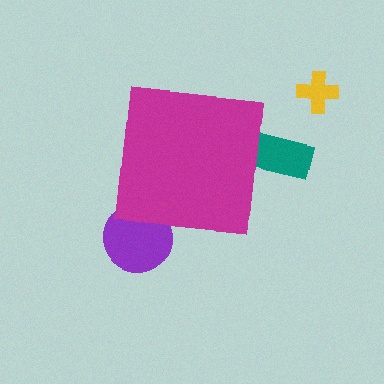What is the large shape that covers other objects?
A magenta square.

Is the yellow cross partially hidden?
No, the yellow cross is fully visible.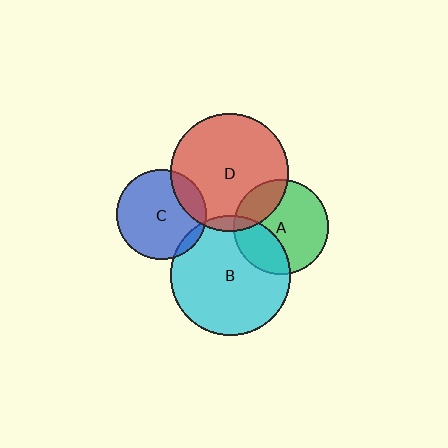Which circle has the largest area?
Circle B (cyan).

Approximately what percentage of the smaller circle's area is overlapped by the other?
Approximately 5%.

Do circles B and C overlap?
Yes.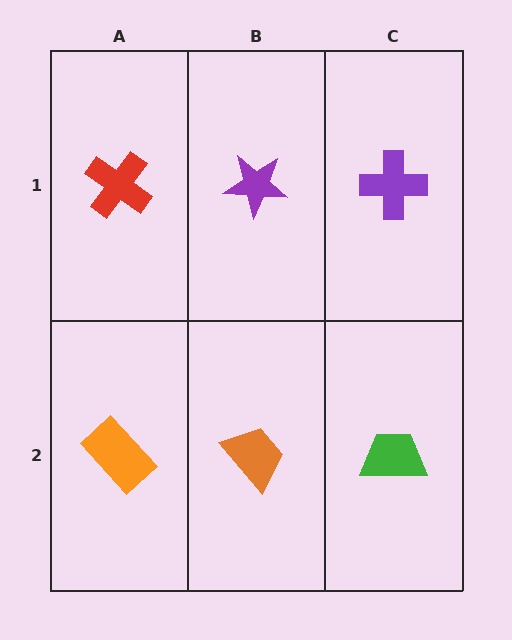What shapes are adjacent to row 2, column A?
A red cross (row 1, column A), an orange trapezoid (row 2, column B).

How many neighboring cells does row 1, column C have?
2.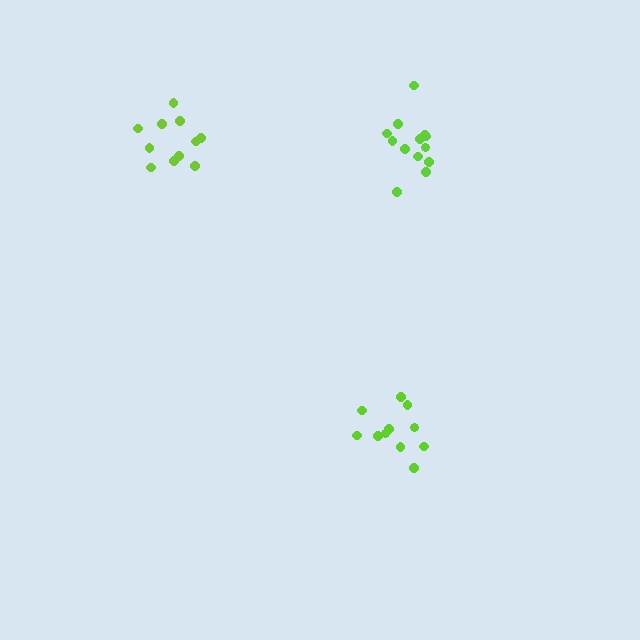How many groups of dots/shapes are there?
There are 3 groups.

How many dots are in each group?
Group 1: 11 dots, Group 2: 11 dots, Group 3: 13 dots (35 total).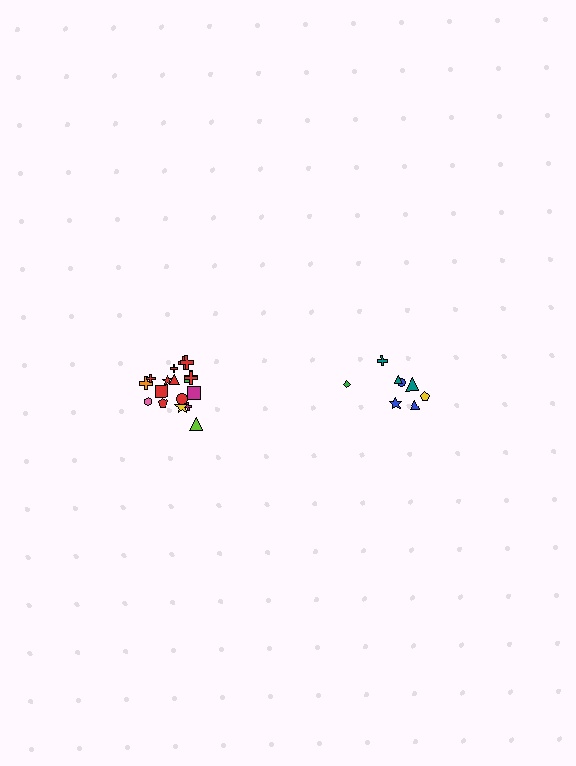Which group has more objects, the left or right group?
The left group.